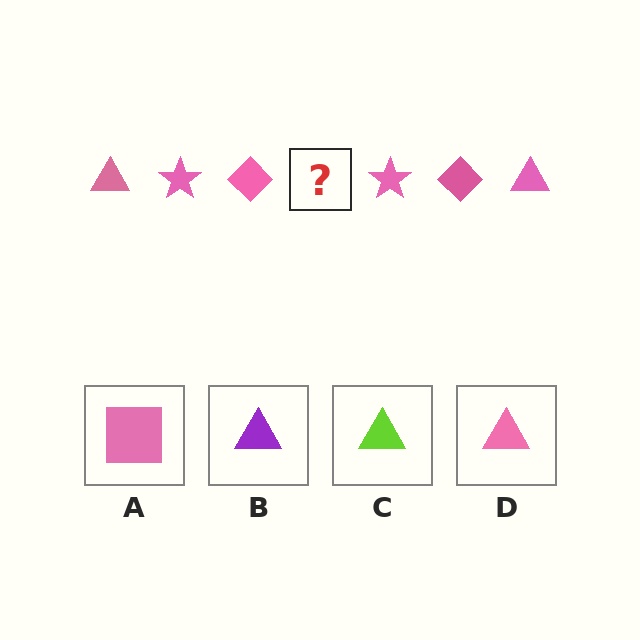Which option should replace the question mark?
Option D.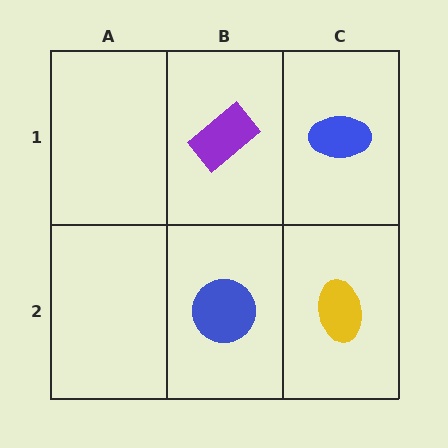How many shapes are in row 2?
2 shapes.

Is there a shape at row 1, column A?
No, that cell is empty.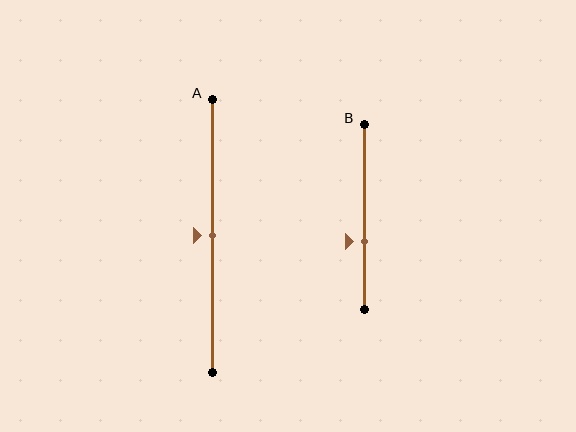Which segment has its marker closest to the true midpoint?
Segment A has its marker closest to the true midpoint.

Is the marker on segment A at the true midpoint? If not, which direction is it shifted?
Yes, the marker on segment A is at the true midpoint.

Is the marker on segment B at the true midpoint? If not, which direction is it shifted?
No, the marker on segment B is shifted downward by about 13% of the segment length.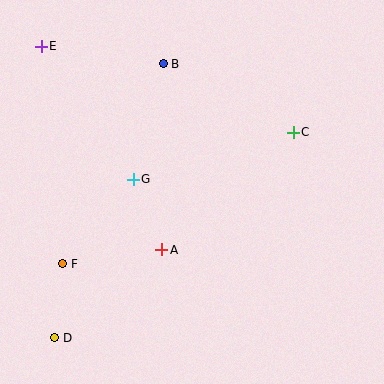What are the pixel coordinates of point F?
Point F is at (63, 264).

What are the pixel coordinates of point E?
Point E is at (41, 46).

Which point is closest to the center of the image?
Point G at (133, 179) is closest to the center.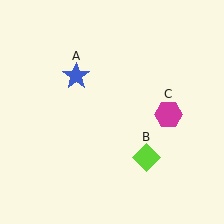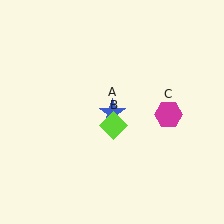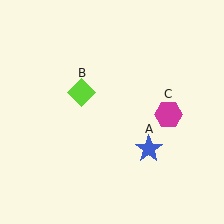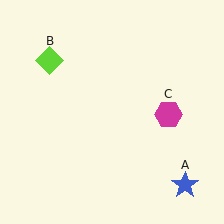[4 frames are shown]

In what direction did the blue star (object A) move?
The blue star (object A) moved down and to the right.